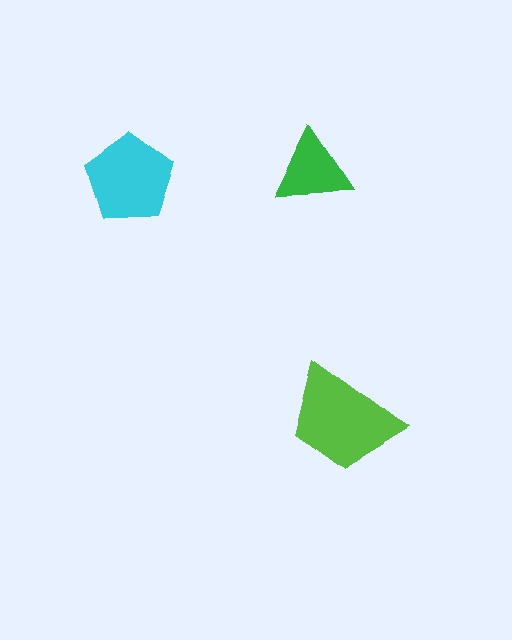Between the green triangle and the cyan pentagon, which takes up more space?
The cyan pentagon.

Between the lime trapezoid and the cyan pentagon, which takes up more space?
The lime trapezoid.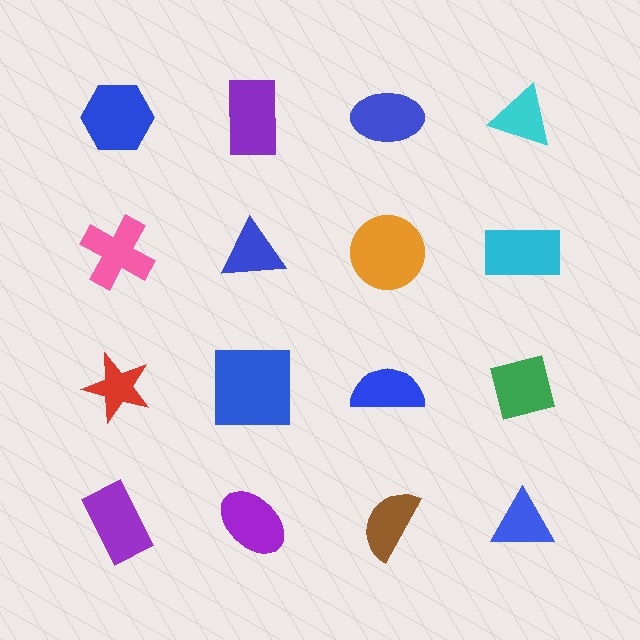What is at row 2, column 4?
A cyan rectangle.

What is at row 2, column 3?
An orange circle.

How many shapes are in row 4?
4 shapes.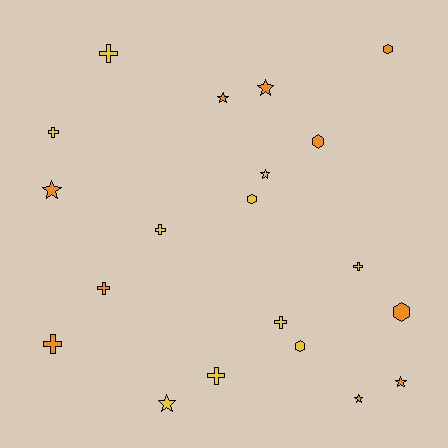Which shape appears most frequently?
Cross, with 8 objects.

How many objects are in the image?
There are 20 objects.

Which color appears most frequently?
Yellow, with 10 objects.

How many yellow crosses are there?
There are 6 yellow crosses.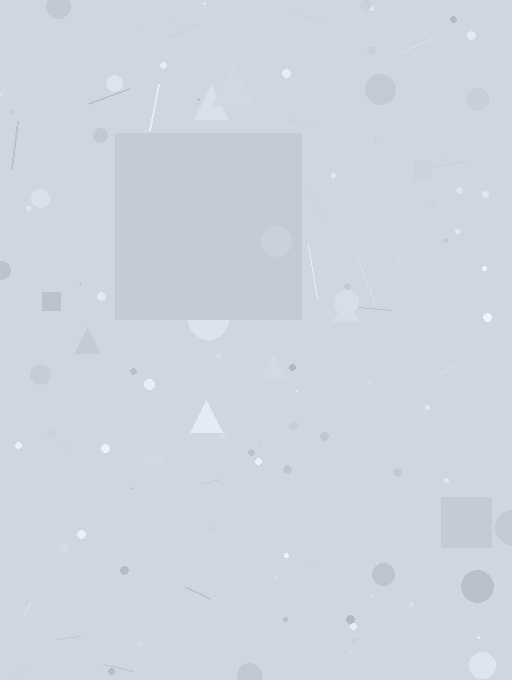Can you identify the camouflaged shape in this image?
The camouflaged shape is a square.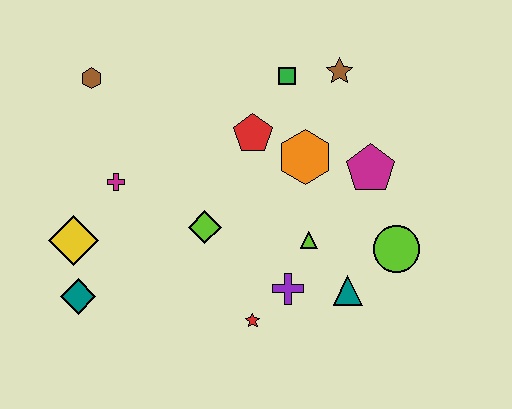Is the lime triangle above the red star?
Yes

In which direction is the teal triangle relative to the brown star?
The teal triangle is below the brown star.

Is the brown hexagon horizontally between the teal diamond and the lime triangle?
Yes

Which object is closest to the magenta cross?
The yellow diamond is closest to the magenta cross.